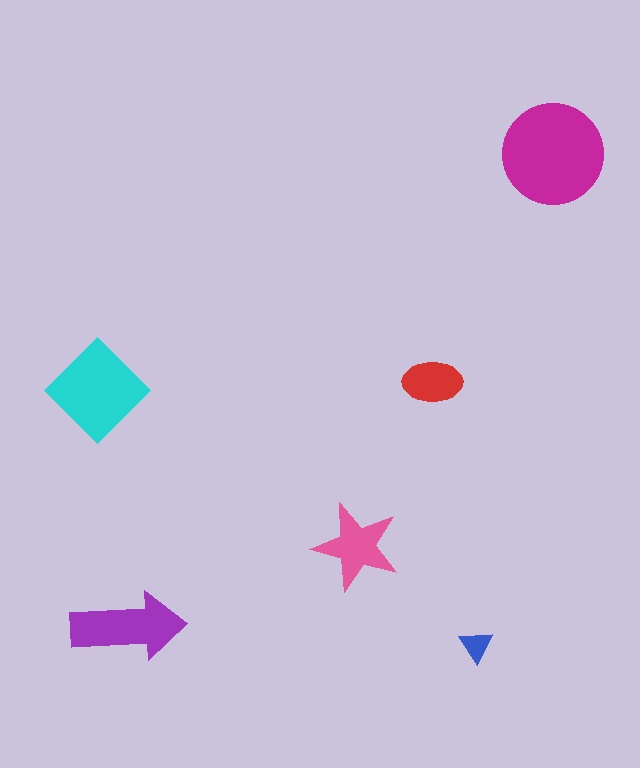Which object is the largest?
The magenta circle.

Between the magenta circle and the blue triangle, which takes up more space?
The magenta circle.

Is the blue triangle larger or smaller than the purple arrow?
Smaller.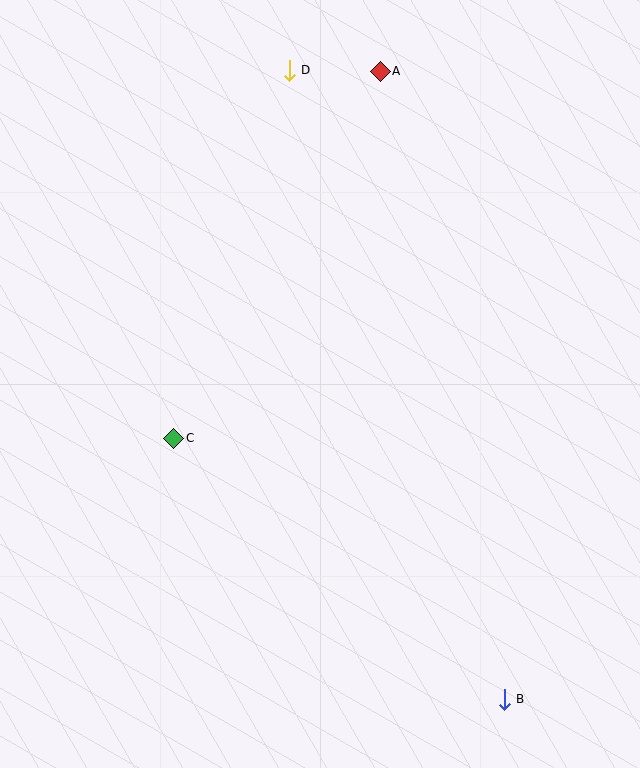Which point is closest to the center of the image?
Point C at (174, 438) is closest to the center.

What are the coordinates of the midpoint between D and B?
The midpoint between D and B is at (397, 385).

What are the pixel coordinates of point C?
Point C is at (174, 438).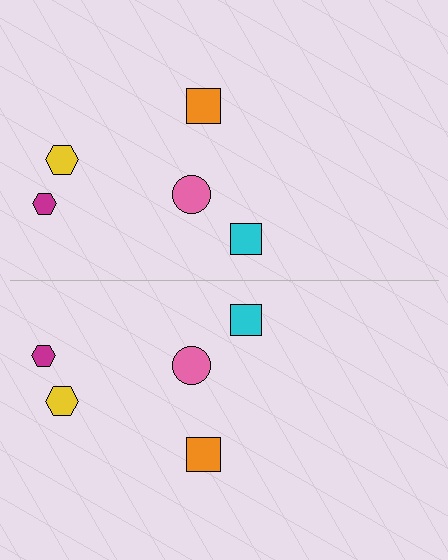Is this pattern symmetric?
Yes, this pattern has bilateral (reflection) symmetry.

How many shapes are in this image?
There are 10 shapes in this image.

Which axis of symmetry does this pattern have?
The pattern has a horizontal axis of symmetry running through the center of the image.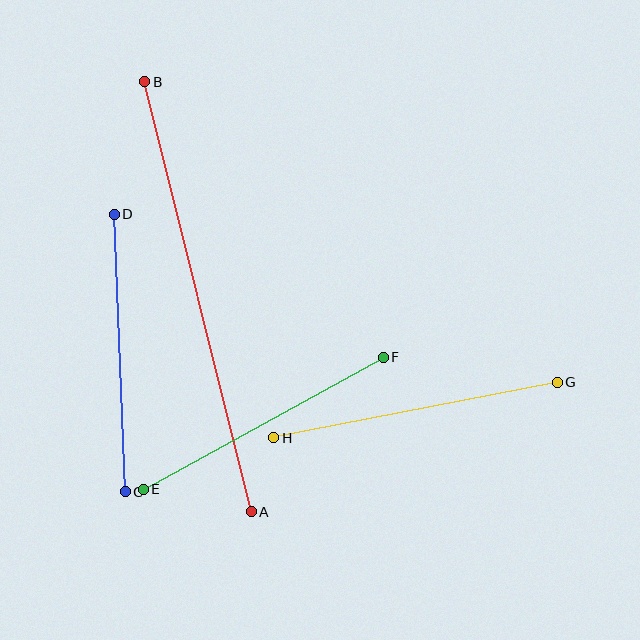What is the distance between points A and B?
The distance is approximately 443 pixels.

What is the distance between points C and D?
The distance is approximately 278 pixels.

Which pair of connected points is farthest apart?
Points A and B are farthest apart.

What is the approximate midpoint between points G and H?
The midpoint is at approximately (415, 410) pixels.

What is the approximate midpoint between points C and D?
The midpoint is at approximately (120, 353) pixels.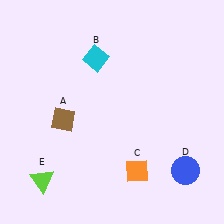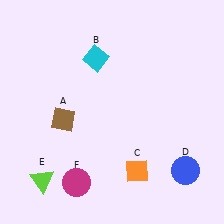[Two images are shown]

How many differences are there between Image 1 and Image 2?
There is 1 difference between the two images.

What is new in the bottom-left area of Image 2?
A magenta circle (F) was added in the bottom-left area of Image 2.